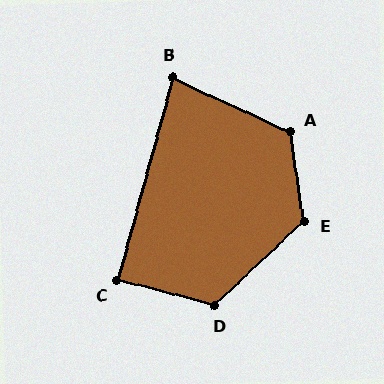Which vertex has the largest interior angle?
E, at approximately 125 degrees.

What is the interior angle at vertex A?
Approximately 123 degrees (obtuse).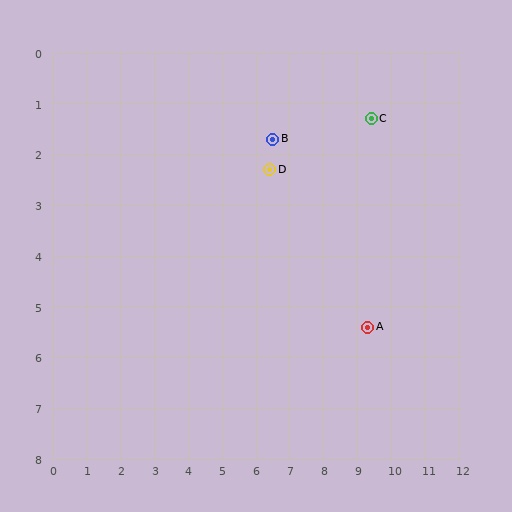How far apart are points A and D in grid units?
Points A and D are about 4.2 grid units apart.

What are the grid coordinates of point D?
Point D is at approximately (6.4, 2.3).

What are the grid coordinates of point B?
Point B is at approximately (6.5, 1.7).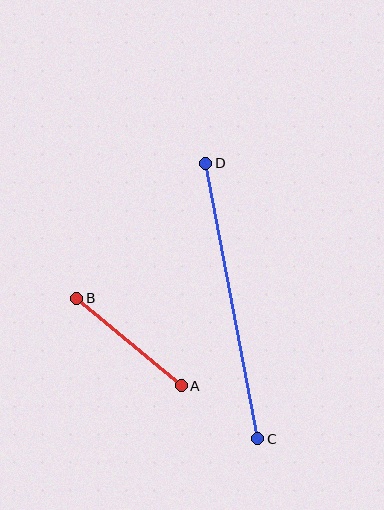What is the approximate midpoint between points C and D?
The midpoint is at approximately (232, 301) pixels.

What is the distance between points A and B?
The distance is approximately 137 pixels.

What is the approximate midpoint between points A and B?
The midpoint is at approximately (129, 342) pixels.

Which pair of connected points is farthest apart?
Points C and D are farthest apart.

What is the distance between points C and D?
The distance is approximately 280 pixels.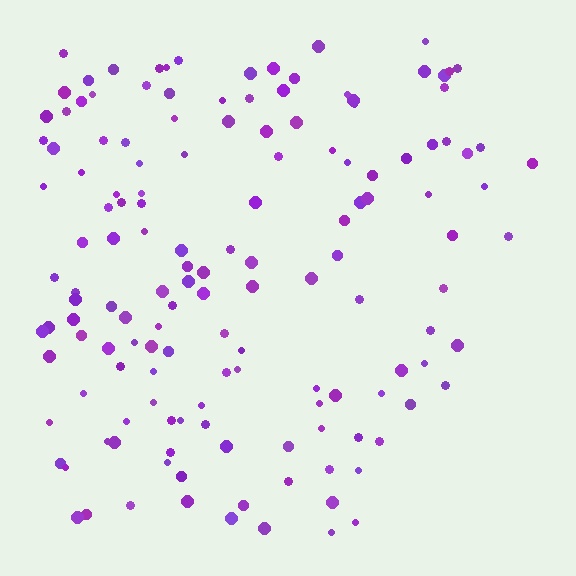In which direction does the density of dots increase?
From right to left, with the left side densest.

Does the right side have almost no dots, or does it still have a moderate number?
Still a moderate number, just noticeably fewer than the left.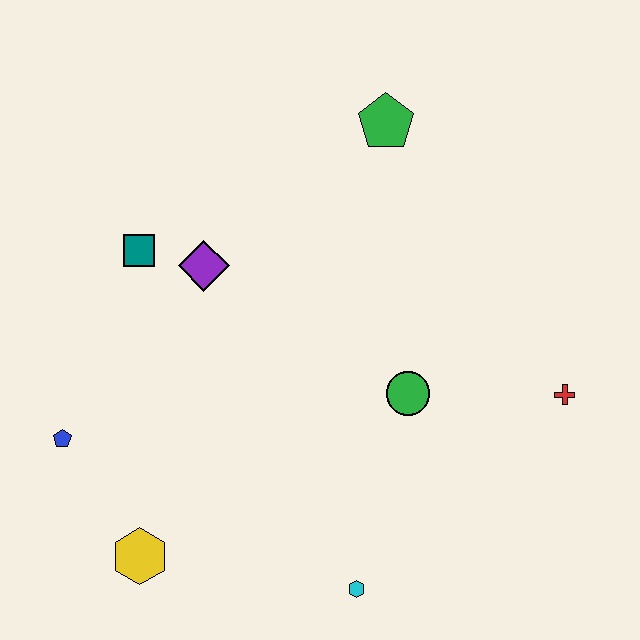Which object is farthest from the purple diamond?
The red cross is farthest from the purple diamond.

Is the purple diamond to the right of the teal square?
Yes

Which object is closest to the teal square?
The purple diamond is closest to the teal square.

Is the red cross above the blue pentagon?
Yes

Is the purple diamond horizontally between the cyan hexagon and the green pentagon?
No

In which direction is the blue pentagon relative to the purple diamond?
The blue pentagon is below the purple diamond.